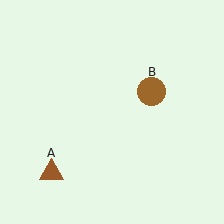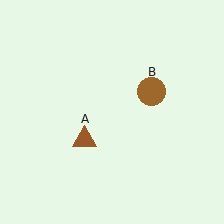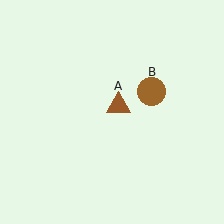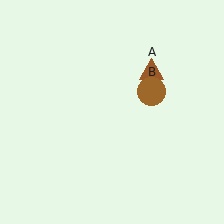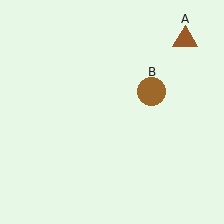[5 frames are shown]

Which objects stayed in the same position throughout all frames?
Brown circle (object B) remained stationary.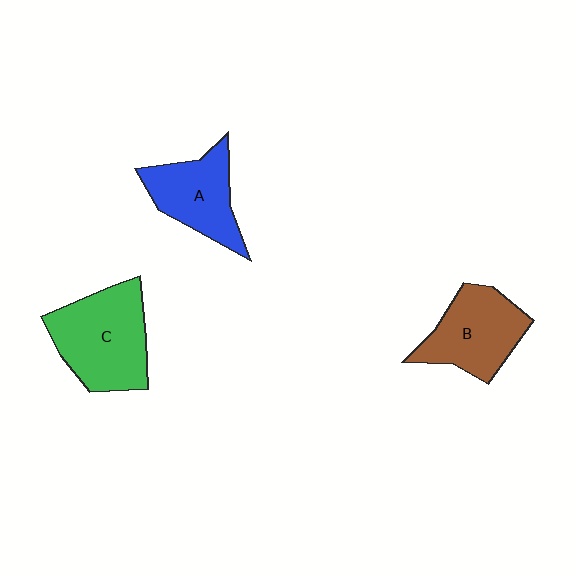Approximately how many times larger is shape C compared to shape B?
Approximately 1.2 times.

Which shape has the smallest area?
Shape A (blue).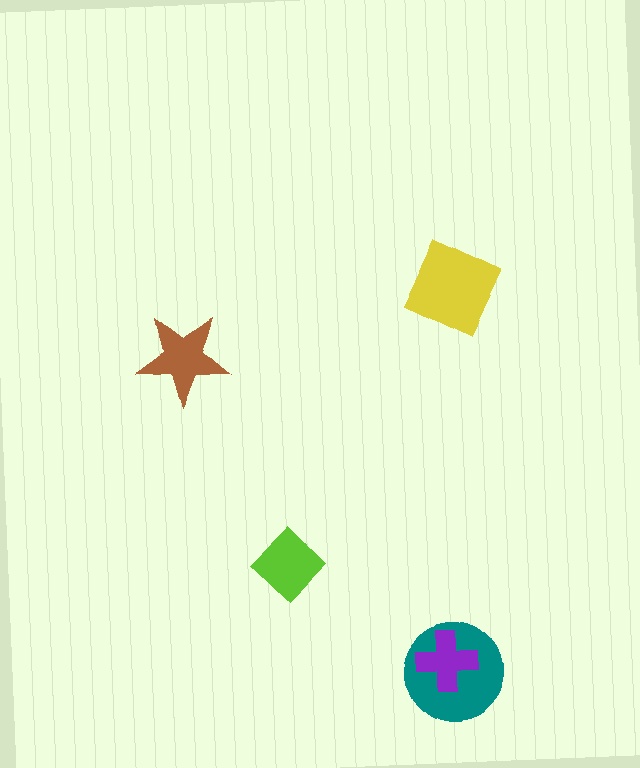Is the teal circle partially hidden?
Yes, it is partially covered by another shape.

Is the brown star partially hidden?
No, no other shape covers it.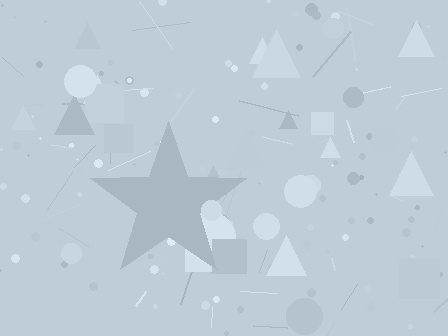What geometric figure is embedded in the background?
A star is embedded in the background.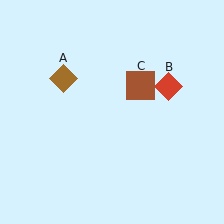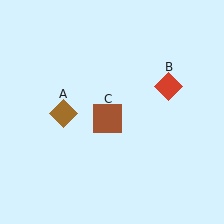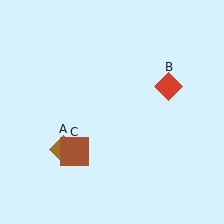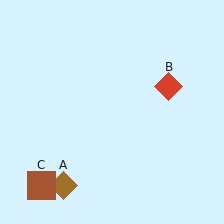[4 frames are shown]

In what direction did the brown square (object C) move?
The brown square (object C) moved down and to the left.